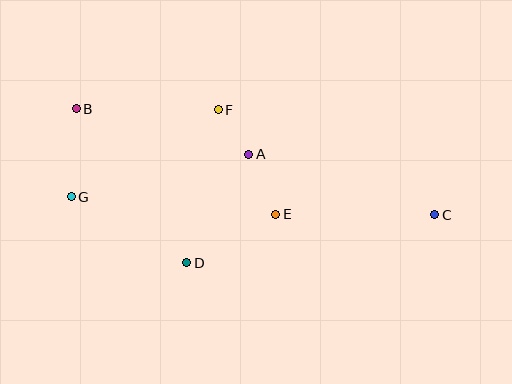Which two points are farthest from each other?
Points B and C are farthest from each other.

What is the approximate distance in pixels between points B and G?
The distance between B and G is approximately 88 pixels.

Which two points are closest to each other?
Points A and F are closest to each other.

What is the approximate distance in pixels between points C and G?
The distance between C and G is approximately 364 pixels.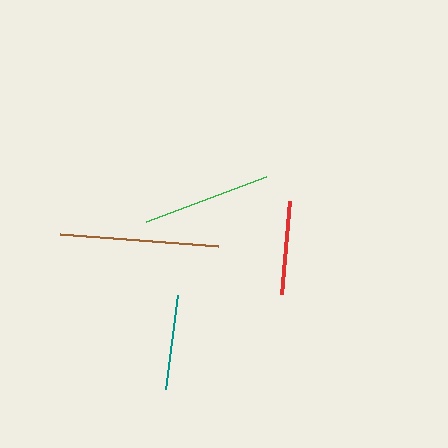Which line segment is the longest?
The brown line is the longest at approximately 159 pixels.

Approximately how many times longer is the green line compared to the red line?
The green line is approximately 1.4 times the length of the red line.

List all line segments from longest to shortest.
From longest to shortest: brown, green, teal, red.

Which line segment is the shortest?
The red line is the shortest at approximately 93 pixels.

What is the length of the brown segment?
The brown segment is approximately 159 pixels long.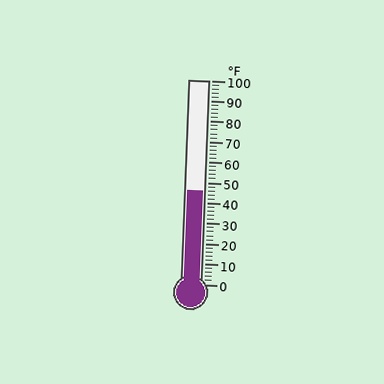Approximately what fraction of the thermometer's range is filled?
The thermometer is filled to approximately 45% of its range.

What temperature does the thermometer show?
The thermometer shows approximately 46°F.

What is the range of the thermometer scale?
The thermometer scale ranges from 0°F to 100°F.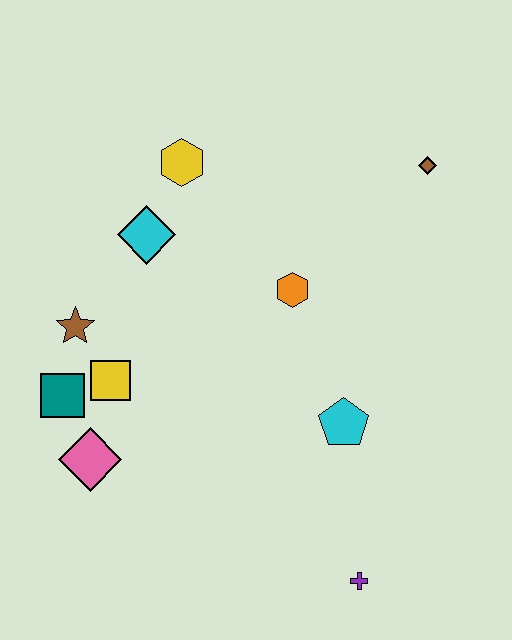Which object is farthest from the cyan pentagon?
The yellow hexagon is farthest from the cyan pentagon.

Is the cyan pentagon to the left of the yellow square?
No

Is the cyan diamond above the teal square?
Yes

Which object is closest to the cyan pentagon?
The orange hexagon is closest to the cyan pentagon.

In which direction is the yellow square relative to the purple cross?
The yellow square is to the left of the purple cross.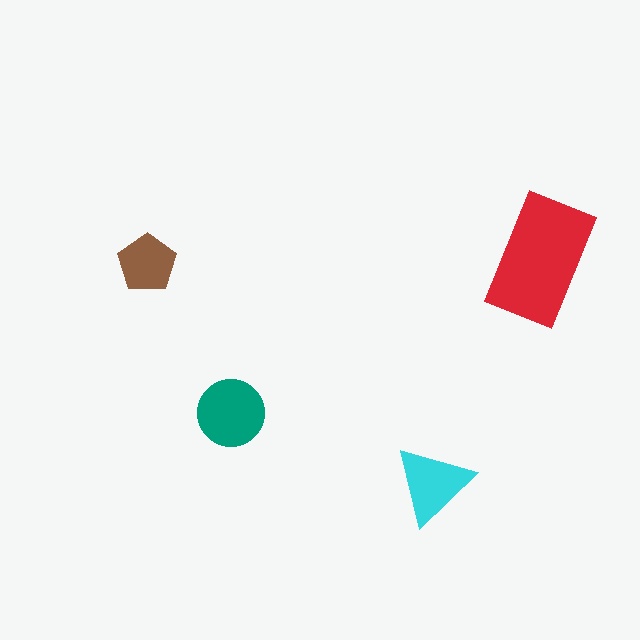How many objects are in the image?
There are 4 objects in the image.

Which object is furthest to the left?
The brown pentagon is leftmost.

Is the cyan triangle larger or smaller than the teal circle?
Smaller.